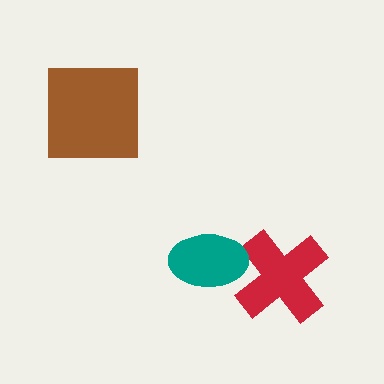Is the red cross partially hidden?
Yes, it is partially covered by another shape.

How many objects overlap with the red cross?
1 object overlaps with the red cross.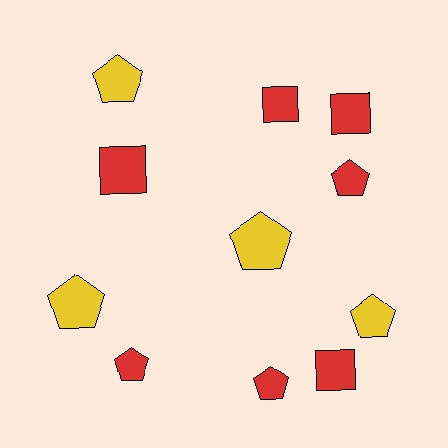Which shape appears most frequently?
Pentagon, with 7 objects.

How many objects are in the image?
There are 11 objects.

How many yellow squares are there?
There are no yellow squares.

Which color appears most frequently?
Red, with 7 objects.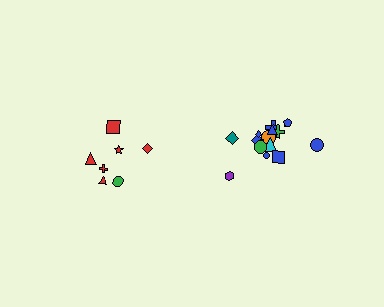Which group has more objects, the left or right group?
The right group.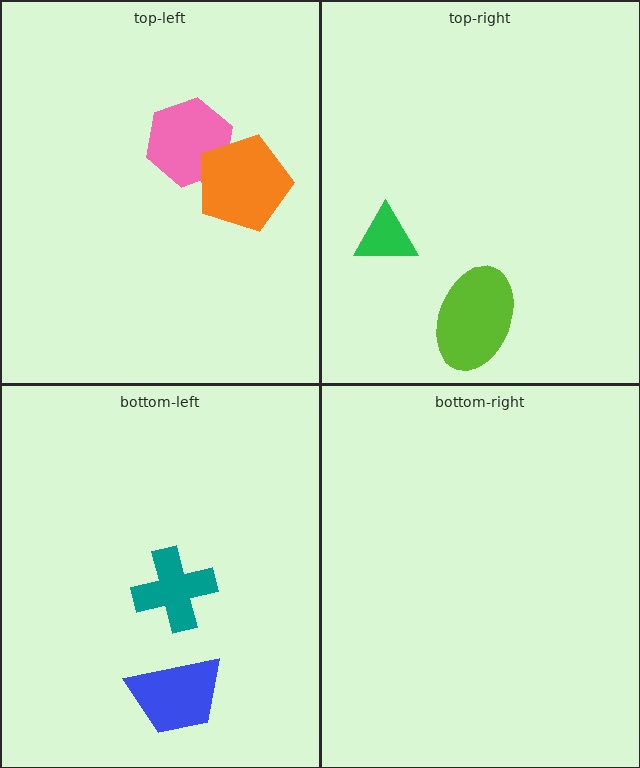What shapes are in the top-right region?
The green triangle, the lime ellipse.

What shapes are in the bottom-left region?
The blue trapezoid, the teal cross.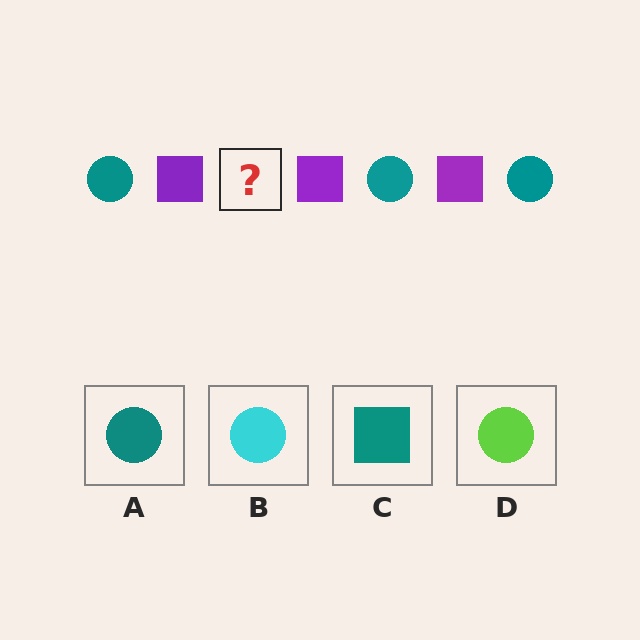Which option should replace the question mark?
Option A.